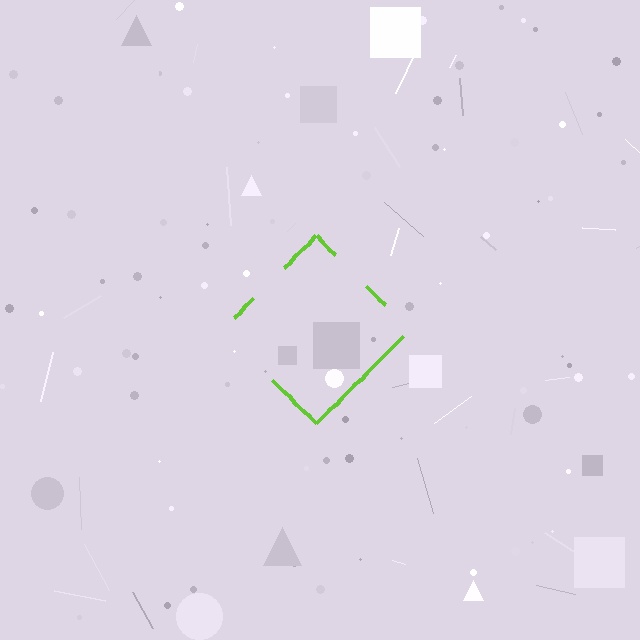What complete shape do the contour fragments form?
The contour fragments form a diamond.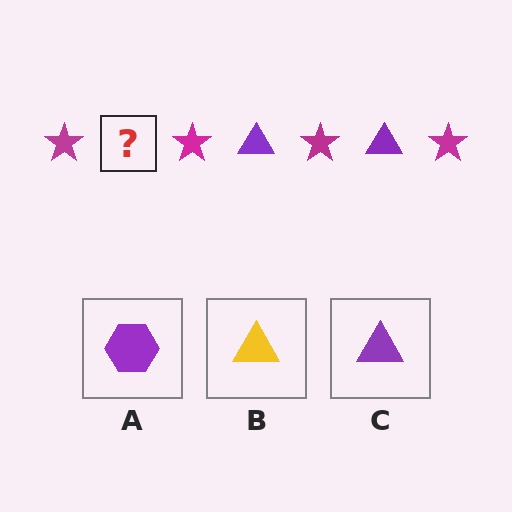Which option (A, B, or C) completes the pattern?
C.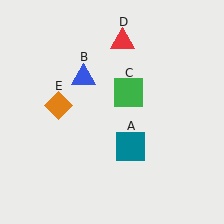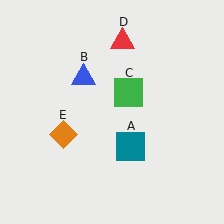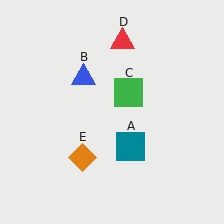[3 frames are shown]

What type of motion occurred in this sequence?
The orange diamond (object E) rotated counterclockwise around the center of the scene.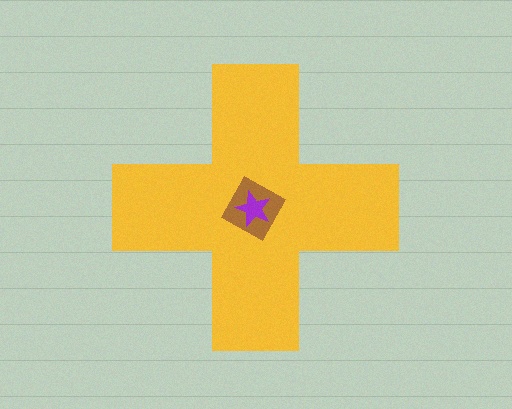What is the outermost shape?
The yellow cross.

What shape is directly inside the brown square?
The purple star.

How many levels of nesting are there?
3.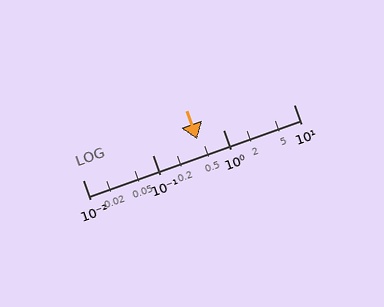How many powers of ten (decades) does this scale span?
The scale spans 3 decades, from 0.01 to 10.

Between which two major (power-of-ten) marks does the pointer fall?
The pointer is between 0.1 and 1.